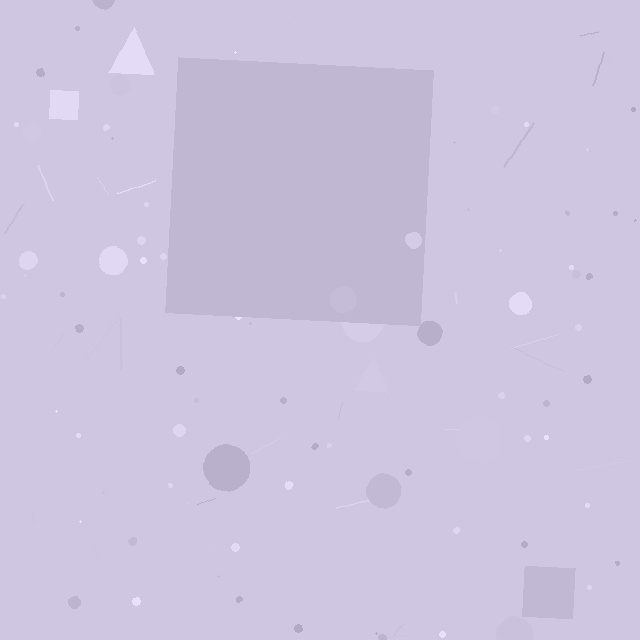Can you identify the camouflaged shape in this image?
The camouflaged shape is a square.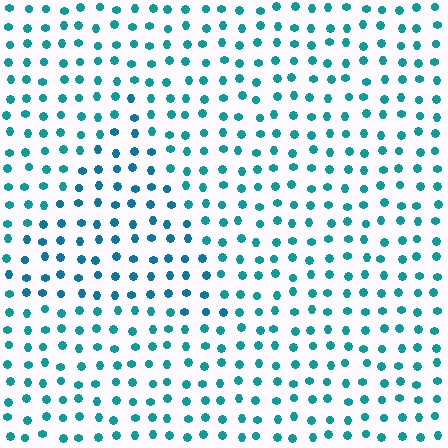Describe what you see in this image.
The image is filled with small teal elements in a uniform arrangement. A triangle-shaped region is visible where the elements are tinted to a slightly different hue, forming a subtle color boundary.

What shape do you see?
I see a triangle.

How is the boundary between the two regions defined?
The boundary is defined purely by a slight shift in hue (about 17 degrees). Spacing, size, and orientation are identical on both sides.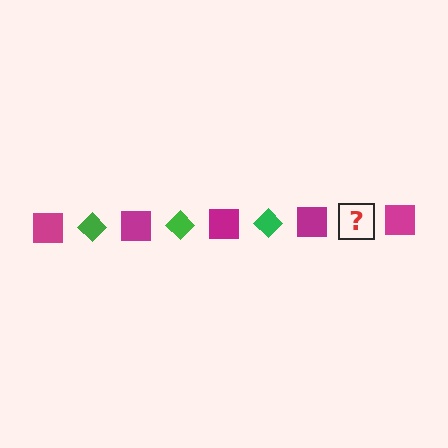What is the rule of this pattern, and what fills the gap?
The rule is that the pattern alternates between magenta square and green diamond. The gap should be filled with a green diamond.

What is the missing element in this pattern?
The missing element is a green diamond.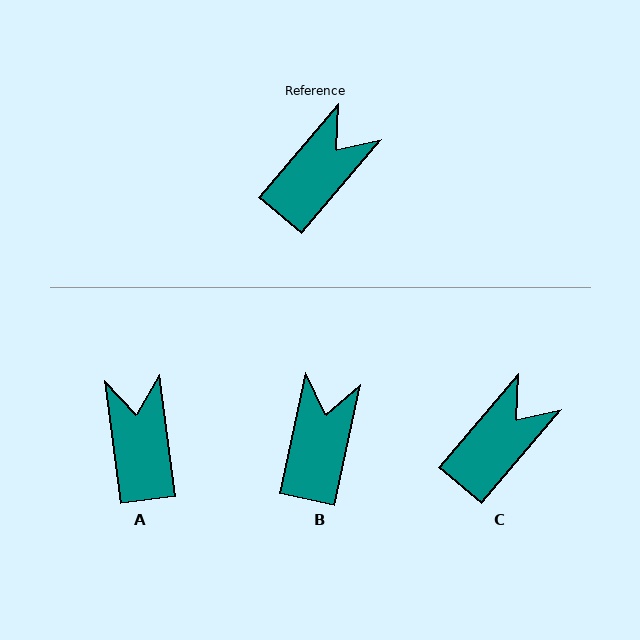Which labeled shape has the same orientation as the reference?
C.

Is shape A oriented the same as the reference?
No, it is off by about 48 degrees.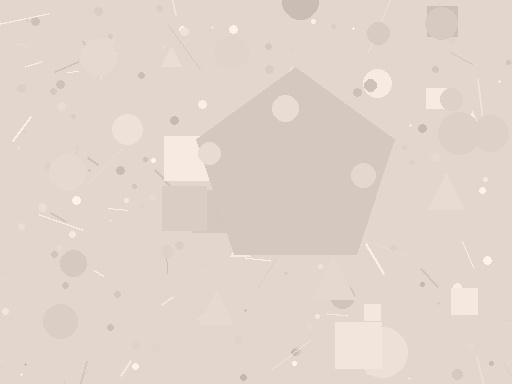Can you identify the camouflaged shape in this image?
The camouflaged shape is a pentagon.